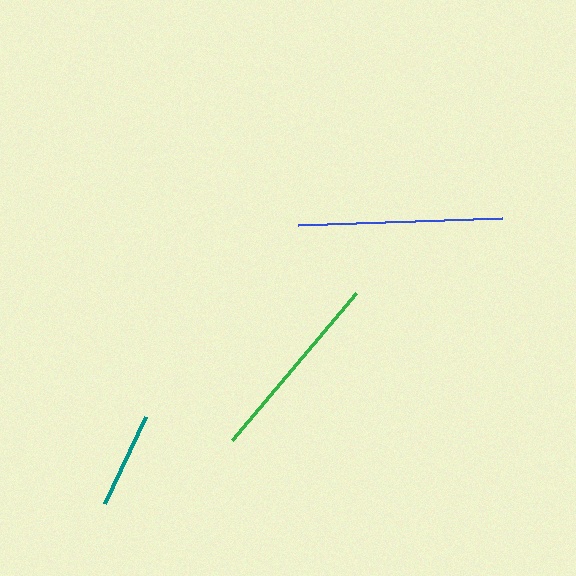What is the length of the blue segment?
The blue segment is approximately 205 pixels long.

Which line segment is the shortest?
The teal line is the shortest at approximately 96 pixels.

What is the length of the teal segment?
The teal segment is approximately 96 pixels long.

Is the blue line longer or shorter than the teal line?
The blue line is longer than the teal line.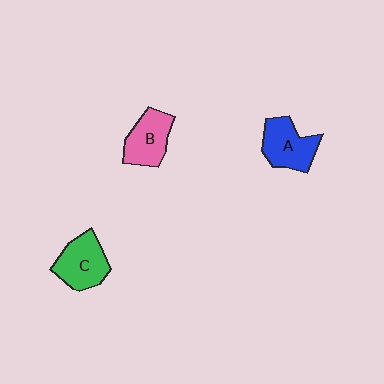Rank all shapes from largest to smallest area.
From largest to smallest: C (green), A (blue), B (pink).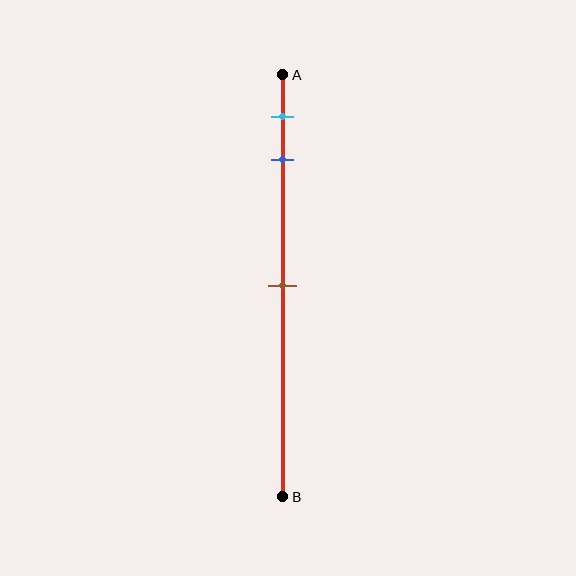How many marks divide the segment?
There are 3 marks dividing the segment.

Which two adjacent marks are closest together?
The cyan and blue marks are the closest adjacent pair.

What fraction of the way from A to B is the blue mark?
The blue mark is approximately 20% (0.2) of the way from A to B.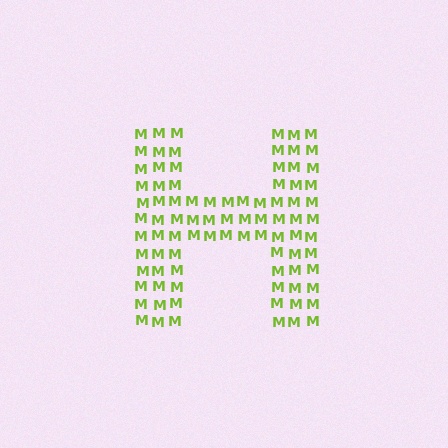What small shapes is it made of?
It is made of small letter M's.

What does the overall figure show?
The overall figure shows the letter H.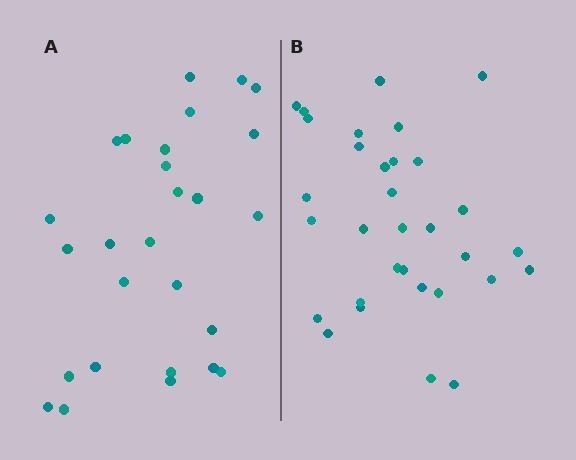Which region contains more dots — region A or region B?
Region B (the right region) has more dots.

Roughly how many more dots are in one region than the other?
Region B has about 5 more dots than region A.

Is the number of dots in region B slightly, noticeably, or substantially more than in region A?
Region B has only slightly more — the two regions are fairly close. The ratio is roughly 1.2 to 1.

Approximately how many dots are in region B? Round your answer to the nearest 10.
About 30 dots. (The exact count is 32, which rounds to 30.)